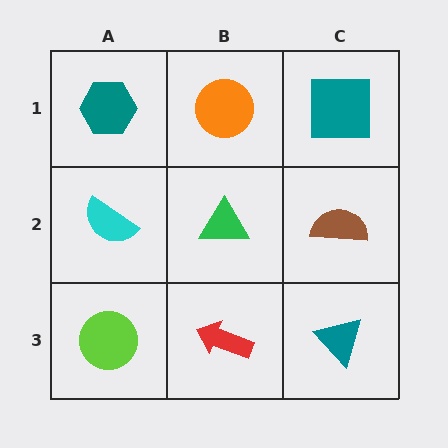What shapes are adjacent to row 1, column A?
A cyan semicircle (row 2, column A), an orange circle (row 1, column B).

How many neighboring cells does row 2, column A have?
3.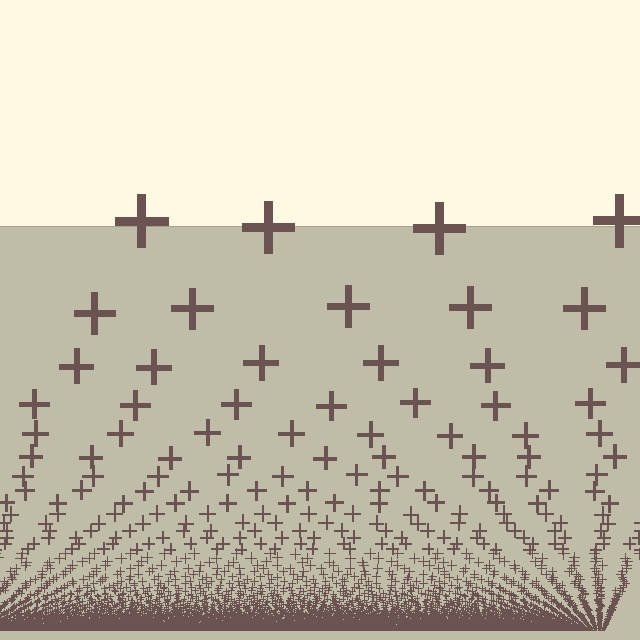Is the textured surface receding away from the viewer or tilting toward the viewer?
The surface appears to tilt toward the viewer. Texture elements get larger and sparser toward the top.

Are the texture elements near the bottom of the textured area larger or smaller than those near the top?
Smaller. The gradient is inverted — elements near the bottom are smaller and denser.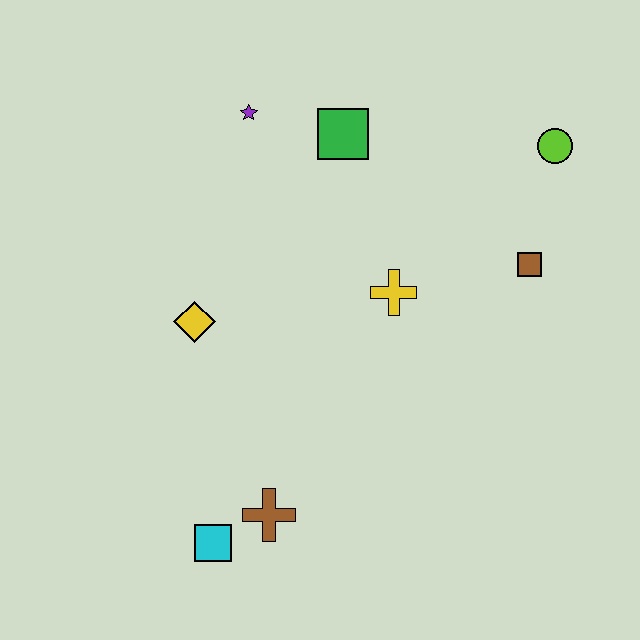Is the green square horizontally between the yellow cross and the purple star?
Yes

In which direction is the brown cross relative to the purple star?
The brown cross is below the purple star.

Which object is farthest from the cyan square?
The lime circle is farthest from the cyan square.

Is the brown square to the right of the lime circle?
No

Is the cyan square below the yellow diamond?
Yes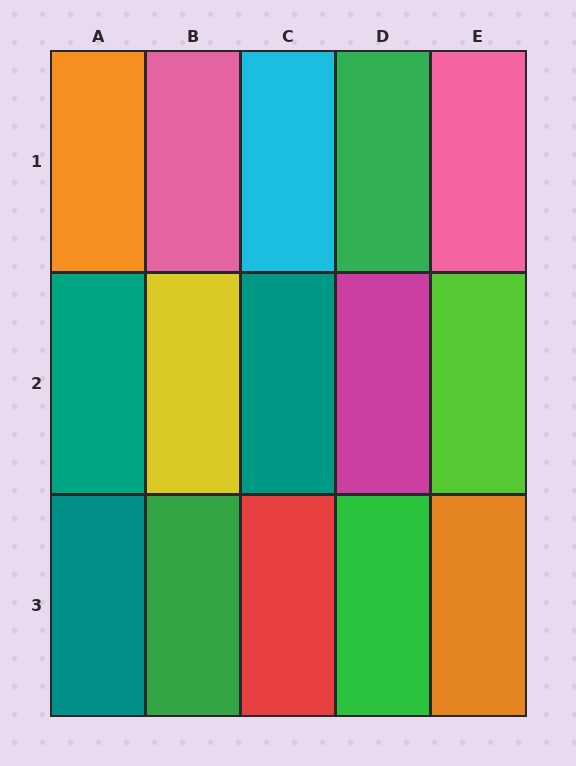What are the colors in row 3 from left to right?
Teal, green, red, green, orange.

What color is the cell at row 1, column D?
Green.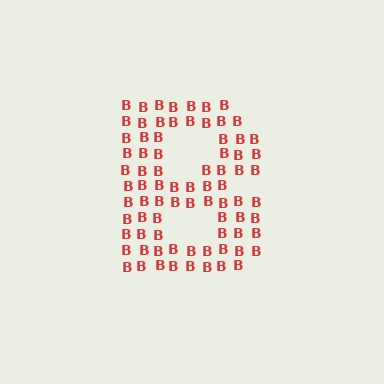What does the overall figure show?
The overall figure shows the letter B.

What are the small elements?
The small elements are letter B's.